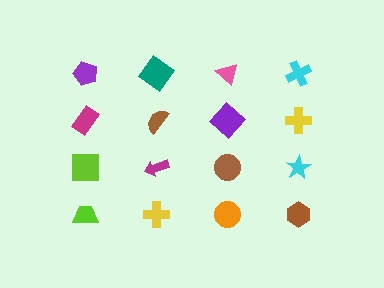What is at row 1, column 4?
A cyan cross.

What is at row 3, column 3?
A brown circle.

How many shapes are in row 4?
4 shapes.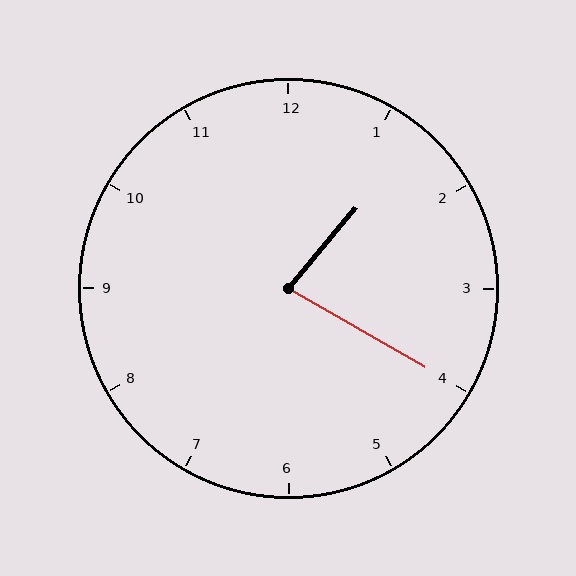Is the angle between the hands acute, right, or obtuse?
It is acute.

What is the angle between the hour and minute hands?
Approximately 80 degrees.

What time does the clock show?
1:20.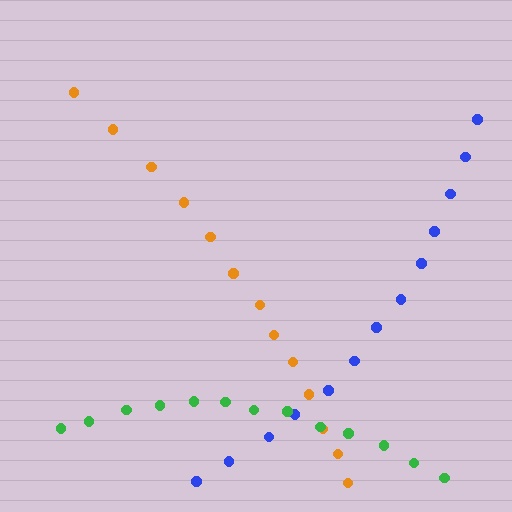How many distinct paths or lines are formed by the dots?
There are 3 distinct paths.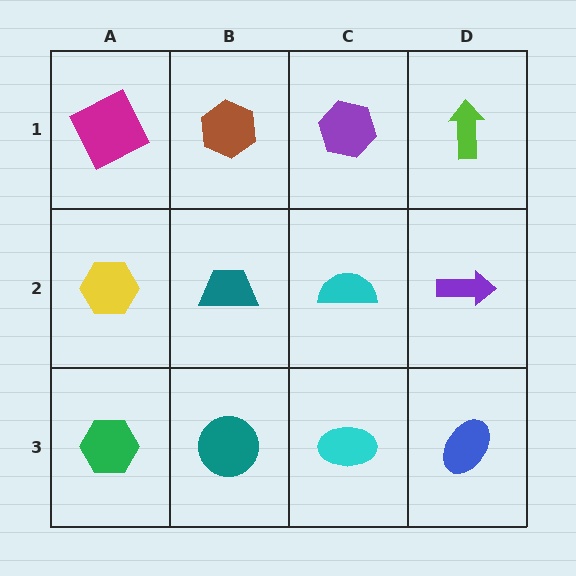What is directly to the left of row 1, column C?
A brown hexagon.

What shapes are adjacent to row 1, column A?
A yellow hexagon (row 2, column A), a brown hexagon (row 1, column B).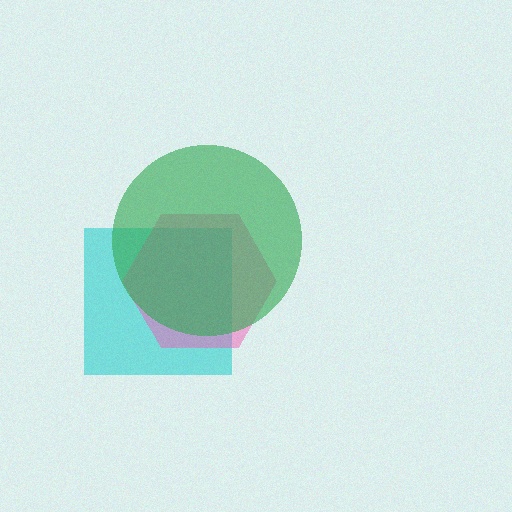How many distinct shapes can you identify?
There are 3 distinct shapes: a cyan square, a pink hexagon, a green circle.